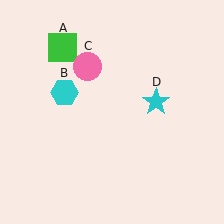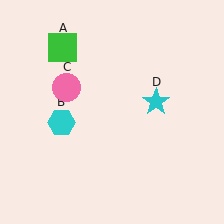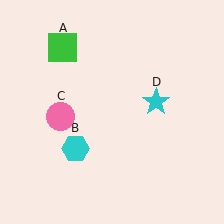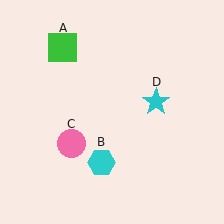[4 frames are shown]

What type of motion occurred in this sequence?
The cyan hexagon (object B), pink circle (object C) rotated counterclockwise around the center of the scene.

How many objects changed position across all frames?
2 objects changed position: cyan hexagon (object B), pink circle (object C).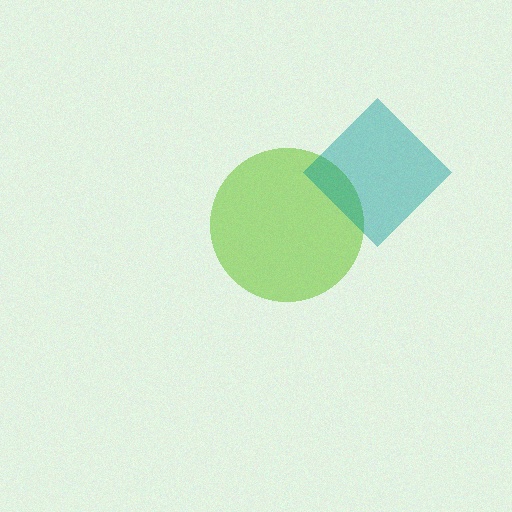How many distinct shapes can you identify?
There are 2 distinct shapes: a lime circle, a teal diamond.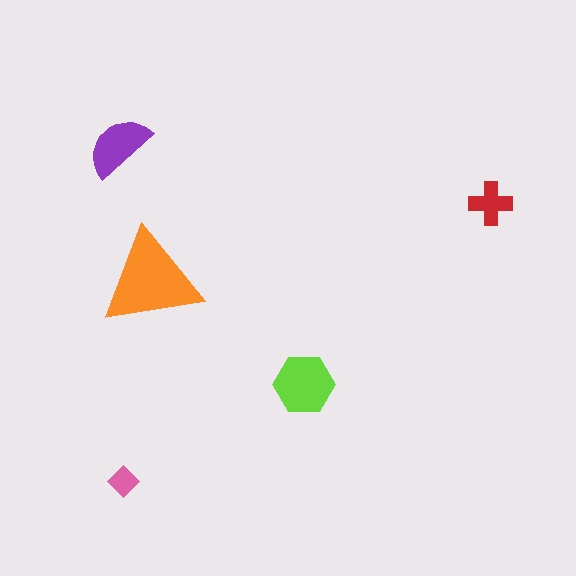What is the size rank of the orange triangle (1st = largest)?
1st.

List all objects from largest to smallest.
The orange triangle, the lime hexagon, the purple semicircle, the red cross, the pink diamond.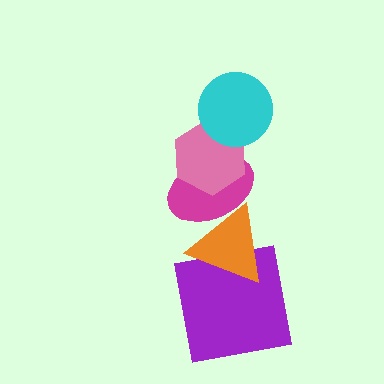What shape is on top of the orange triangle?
The magenta ellipse is on top of the orange triangle.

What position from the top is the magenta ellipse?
The magenta ellipse is 3rd from the top.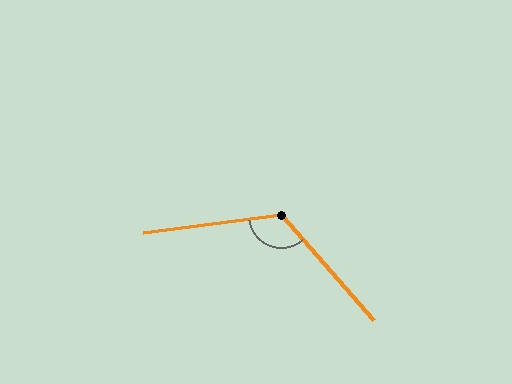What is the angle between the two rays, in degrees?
Approximately 123 degrees.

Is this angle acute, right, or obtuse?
It is obtuse.